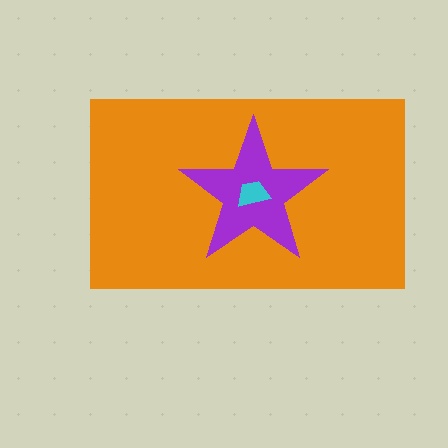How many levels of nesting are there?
3.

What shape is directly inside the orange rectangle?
The purple star.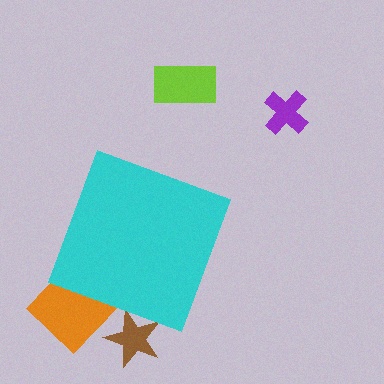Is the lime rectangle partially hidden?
No, the lime rectangle is fully visible.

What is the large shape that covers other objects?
A cyan diamond.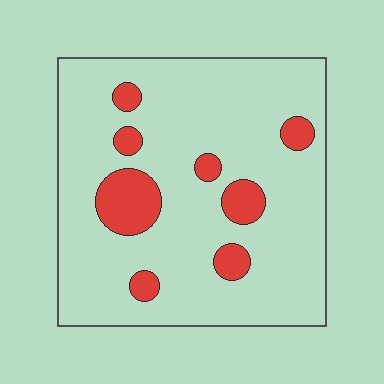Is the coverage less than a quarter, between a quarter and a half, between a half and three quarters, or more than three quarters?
Less than a quarter.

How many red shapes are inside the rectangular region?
8.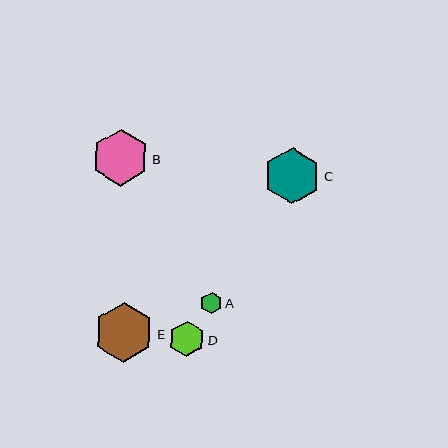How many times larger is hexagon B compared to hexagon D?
Hexagon B is approximately 1.6 times the size of hexagon D.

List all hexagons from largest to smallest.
From largest to smallest: E, B, C, D, A.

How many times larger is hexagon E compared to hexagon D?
Hexagon E is approximately 1.7 times the size of hexagon D.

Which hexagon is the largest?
Hexagon E is the largest with a size of approximately 60 pixels.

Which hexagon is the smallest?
Hexagon A is the smallest with a size of approximately 22 pixels.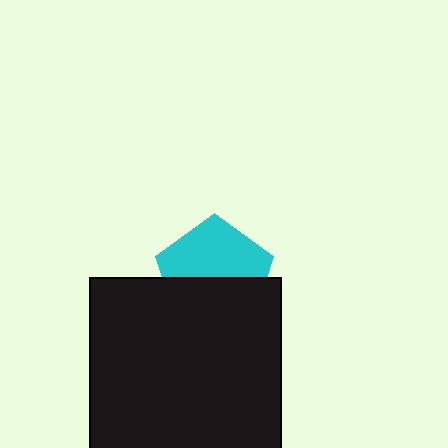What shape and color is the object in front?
The object in front is a black square.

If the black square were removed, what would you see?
You would see the complete cyan pentagon.